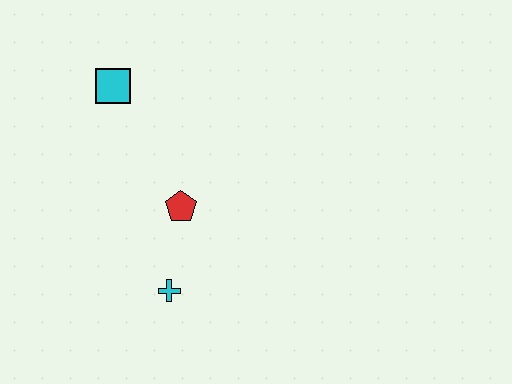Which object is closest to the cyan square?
The red pentagon is closest to the cyan square.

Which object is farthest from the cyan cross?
The cyan square is farthest from the cyan cross.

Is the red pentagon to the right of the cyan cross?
Yes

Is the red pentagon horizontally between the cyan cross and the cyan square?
No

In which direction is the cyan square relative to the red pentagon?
The cyan square is above the red pentagon.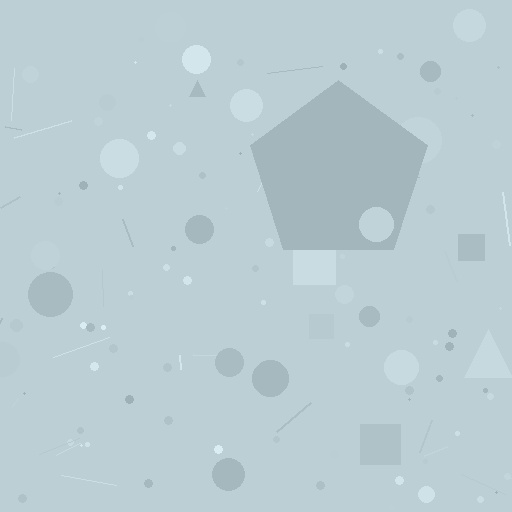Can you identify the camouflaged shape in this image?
The camouflaged shape is a pentagon.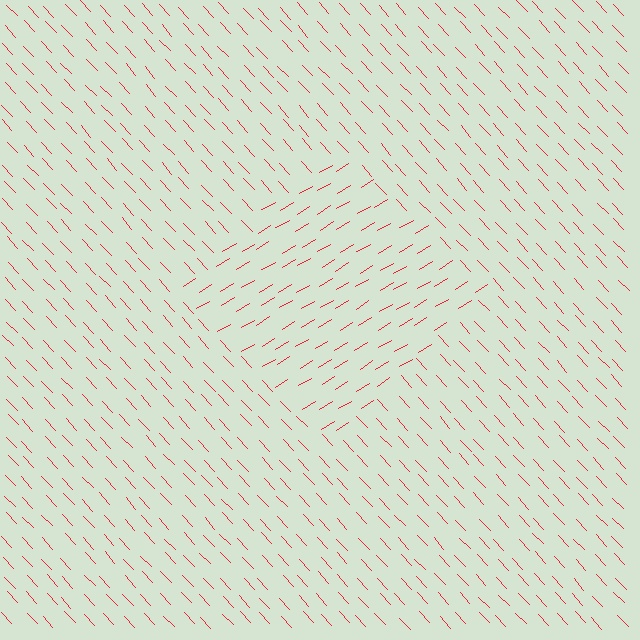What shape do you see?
I see a diamond.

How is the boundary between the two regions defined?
The boundary is defined purely by a change in line orientation (approximately 78 degrees difference). All lines are the same color and thickness.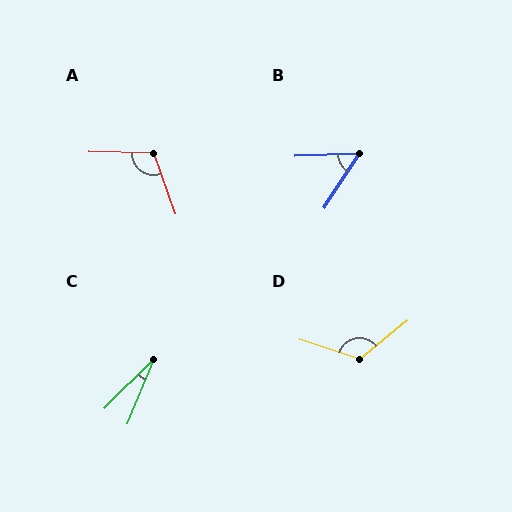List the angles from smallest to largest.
C (22°), B (55°), A (111°), D (123°).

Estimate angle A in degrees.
Approximately 111 degrees.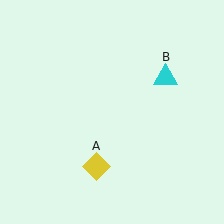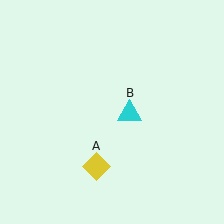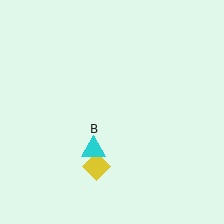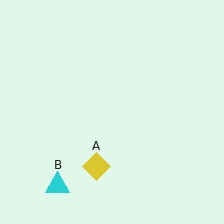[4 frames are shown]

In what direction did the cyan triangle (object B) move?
The cyan triangle (object B) moved down and to the left.